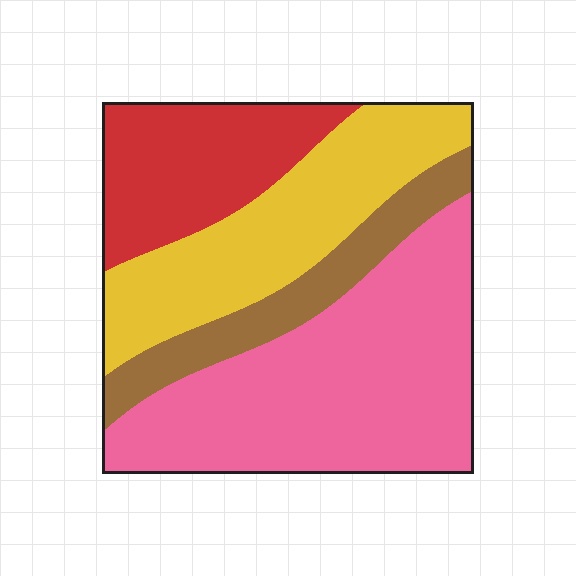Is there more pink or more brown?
Pink.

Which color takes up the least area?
Brown, at roughly 15%.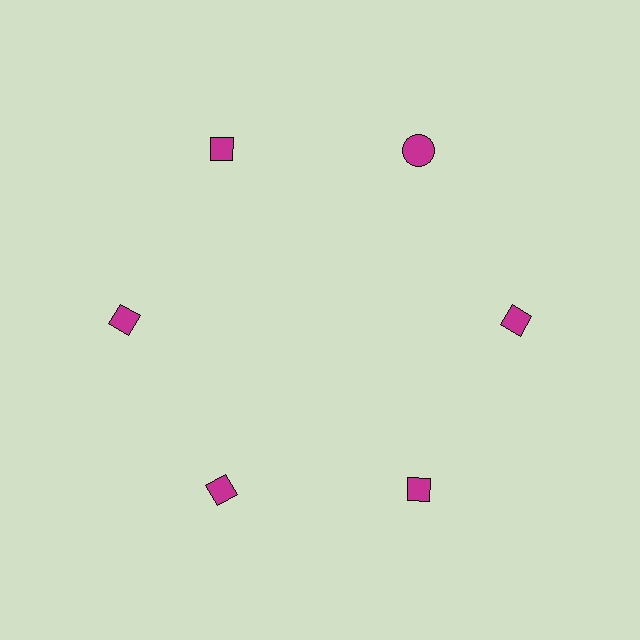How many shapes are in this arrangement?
There are 6 shapes arranged in a ring pattern.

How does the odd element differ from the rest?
It has a different shape: circle instead of diamond.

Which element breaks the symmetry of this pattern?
The magenta circle at roughly the 1 o'clock position breaks the symmetry. All other shapes are magenta diamonds.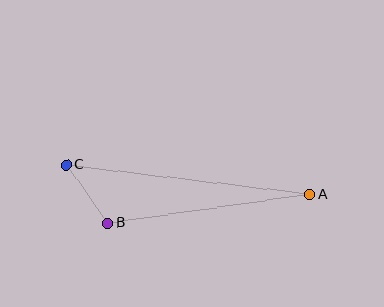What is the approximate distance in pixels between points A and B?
The distance between A and B is approximately 204 pixels.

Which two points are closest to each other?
Points B and C are closest to each other.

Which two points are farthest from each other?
Points A and C are farthest from each other.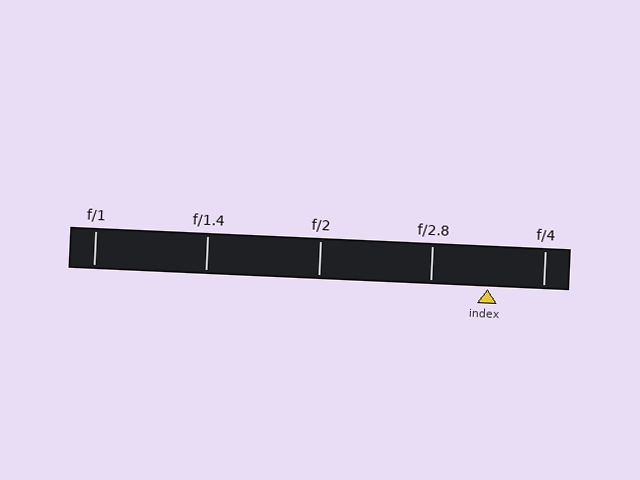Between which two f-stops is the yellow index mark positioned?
The index mark is between f/2.8 and f/4.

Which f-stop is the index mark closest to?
The index mark is closest to f/4.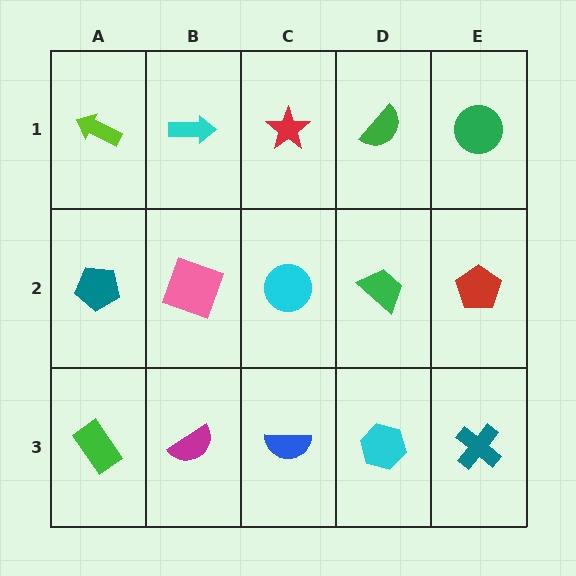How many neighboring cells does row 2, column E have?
3.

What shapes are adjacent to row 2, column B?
A cyan arrow (row 1, column B), a magenta semicircle (row 3, column B), a teal pentagon (row 2, column A), a cyan circle (row 2, column C).